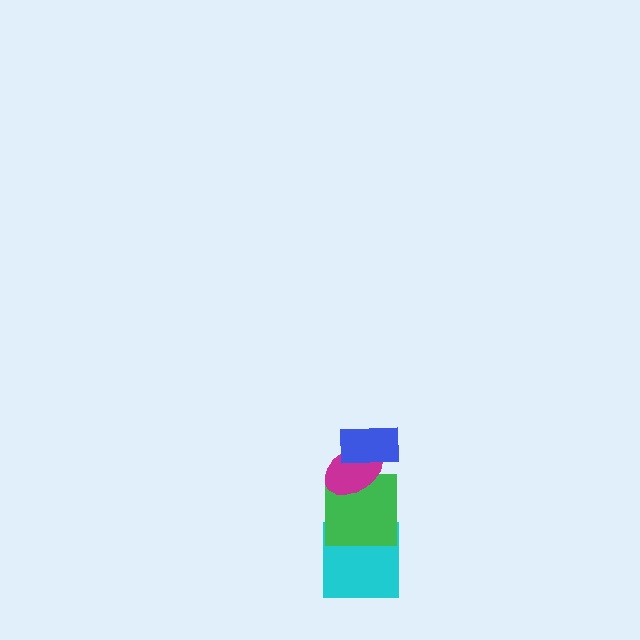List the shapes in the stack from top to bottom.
From top to bottom: the blue rectangle, the magenta ellipse, the green square, the cyan square.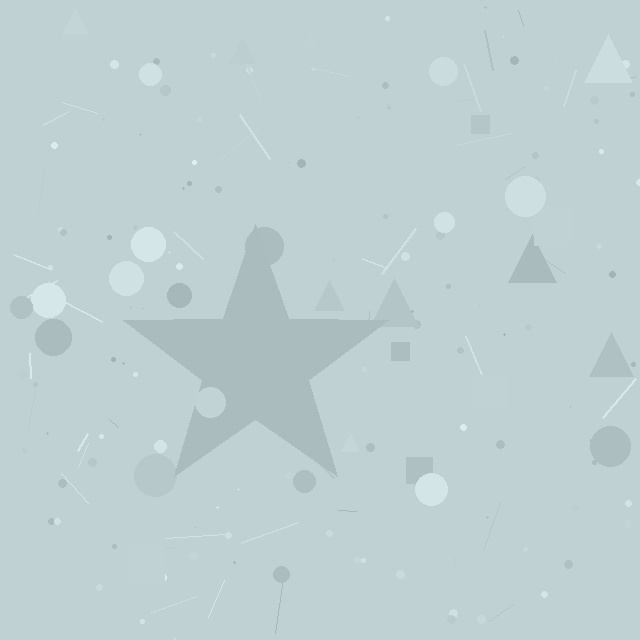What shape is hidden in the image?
A star is hidden in the image.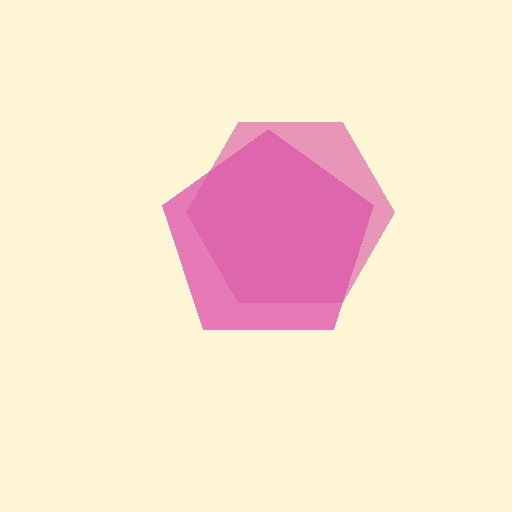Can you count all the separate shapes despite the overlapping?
Yes, there are 2 separate shapes.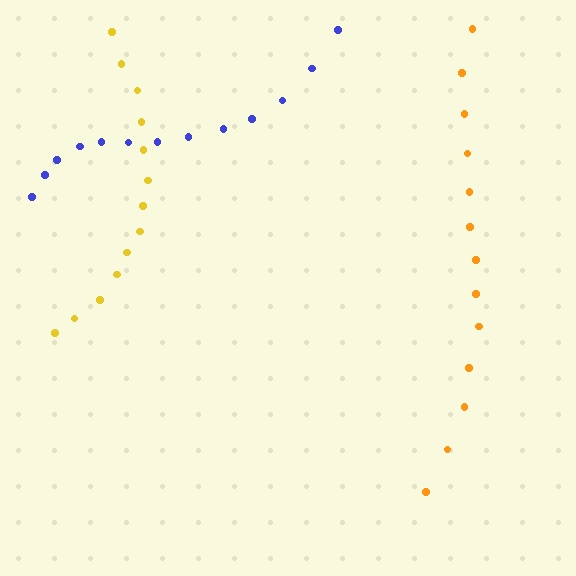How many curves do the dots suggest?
There are 3 distinct paths.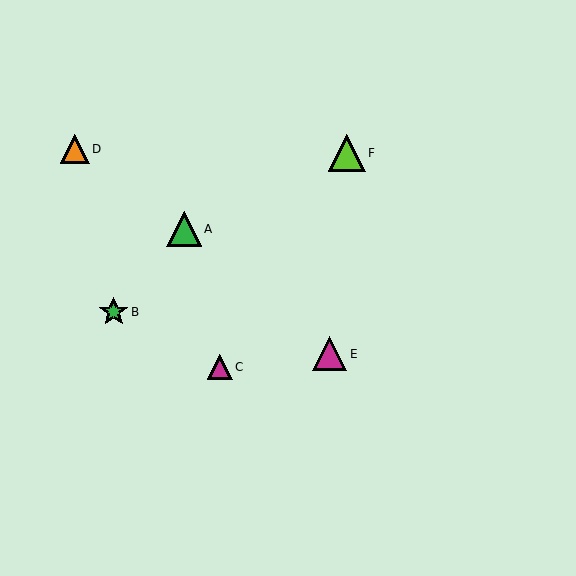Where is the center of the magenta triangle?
The center of the magenta triangle is at (220, 367).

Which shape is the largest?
The lime triangle (labeled F) is the largest.